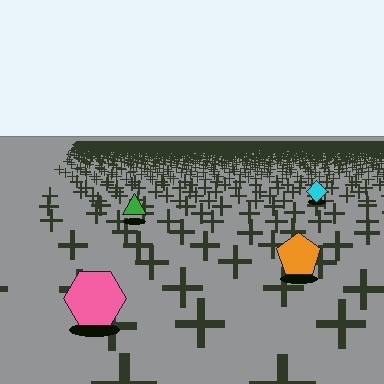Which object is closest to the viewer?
The pink hexagon is closest. The texture marks near it are larger and more spread out.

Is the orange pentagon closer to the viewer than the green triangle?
Yes. The orange pentagon is closer — you can tell from the texture gradient: the ground texture is coarser near it.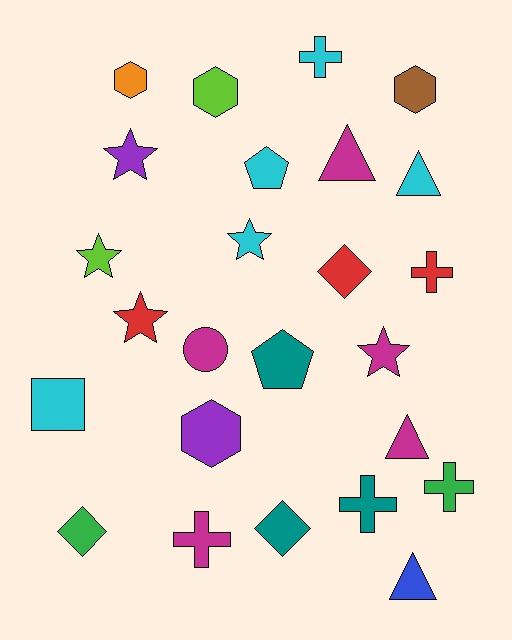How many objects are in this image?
There are 25 objects.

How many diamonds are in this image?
There are 3 diamonds.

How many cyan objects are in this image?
There are 5 cyan objects.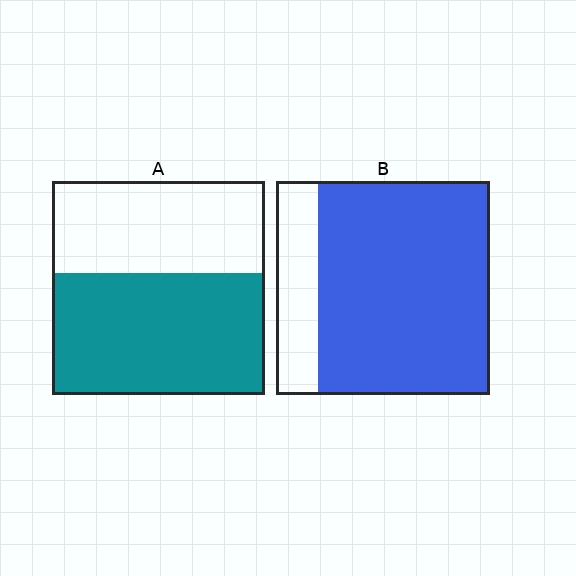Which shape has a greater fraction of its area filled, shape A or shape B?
Shape B.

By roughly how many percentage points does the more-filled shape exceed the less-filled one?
By roughly 25 percentage points (B over A).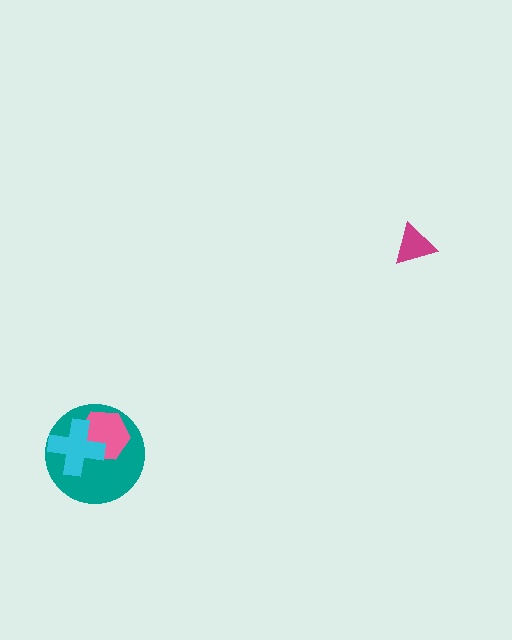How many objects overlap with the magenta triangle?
0 objects overlap with the magenta triangle.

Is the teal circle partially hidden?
Yes, it is partially covered by another shape.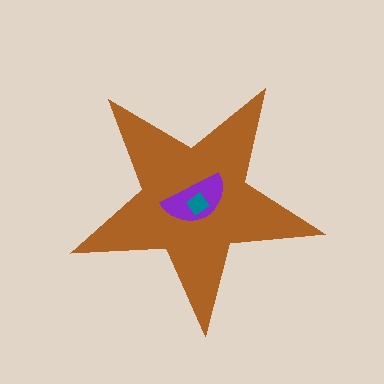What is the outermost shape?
The brown star.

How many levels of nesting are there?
3.